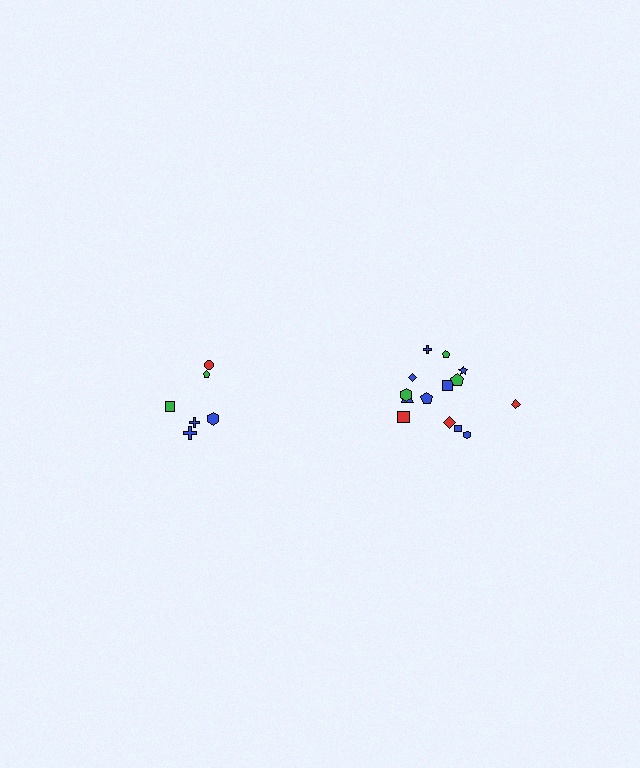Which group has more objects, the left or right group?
The right group.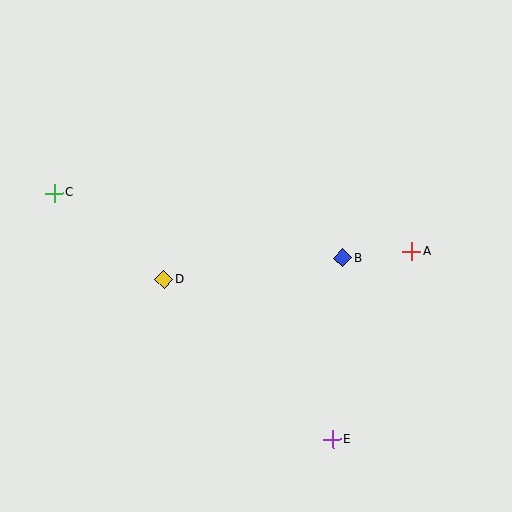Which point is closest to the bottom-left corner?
Point D is closest to the bottom-left corner.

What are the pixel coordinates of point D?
Point D is at (164, 280).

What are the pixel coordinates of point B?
Point B is at (343, 258).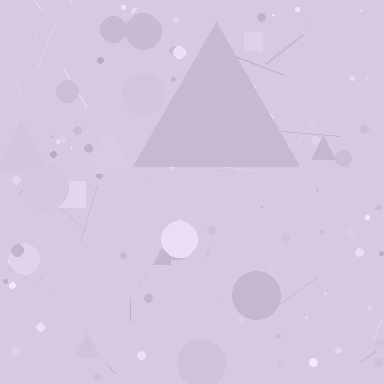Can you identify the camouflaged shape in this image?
The camouflaged shape is a triangle.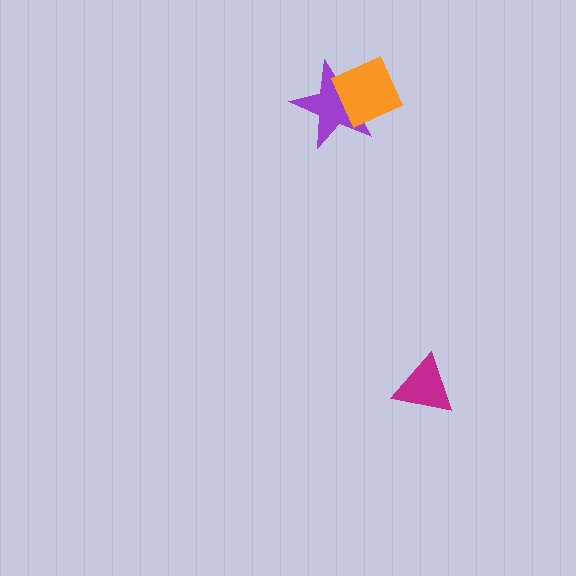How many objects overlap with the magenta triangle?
0 objects overlap with the magenta triangle.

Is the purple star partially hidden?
Yes, it is partially covered by another shape.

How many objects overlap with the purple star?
1 object overlaps with the purple star.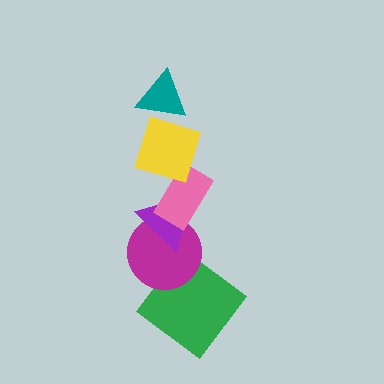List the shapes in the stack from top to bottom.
From top to bottom: the teal triangle, the yellow square, the pink rectangle, the purple triangle, the magenta circle, the green diamond.